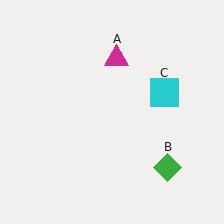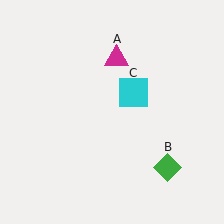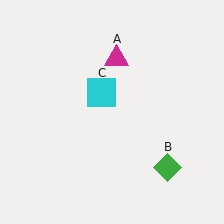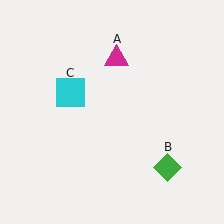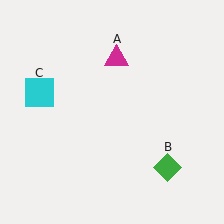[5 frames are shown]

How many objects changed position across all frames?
1 object changed position: cyan square (object C).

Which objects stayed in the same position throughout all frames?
Magenta triangle (object A) and green diamond (object B) remained stationary.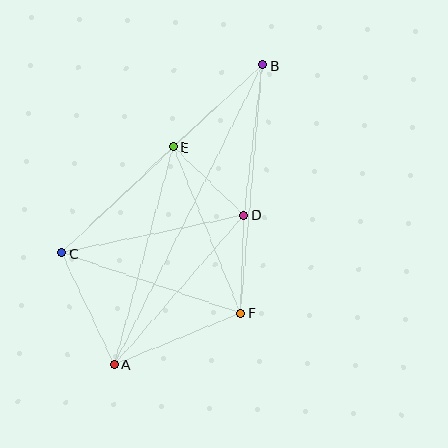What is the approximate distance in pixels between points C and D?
The distance between C and D is approximately 186 pixels.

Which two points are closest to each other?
Points D and F are closest to each other.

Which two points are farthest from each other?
Points A and B are farthest from each other.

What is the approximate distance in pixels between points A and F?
The distance between A and F is approximately 136 pixels.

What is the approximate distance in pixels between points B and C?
The distance between B and C is approximately 275 pixels.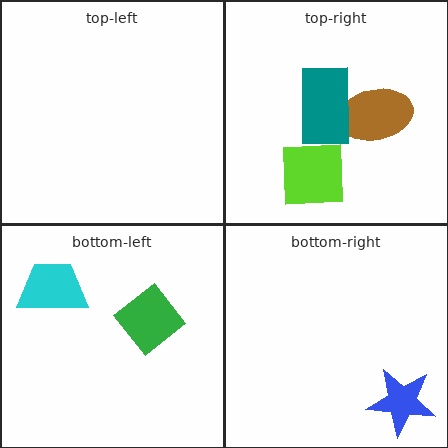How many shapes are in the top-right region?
3.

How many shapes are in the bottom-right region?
1.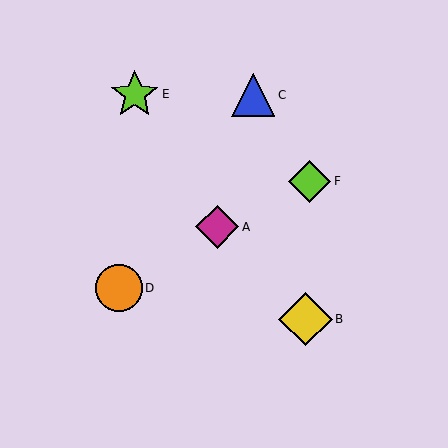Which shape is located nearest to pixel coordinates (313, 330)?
The yellow diamond (labeled B) at (305, 319) is nearest to that location.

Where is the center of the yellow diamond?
The center of the yellow diamond is at (305, 319).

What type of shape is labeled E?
Shape E is a lime star.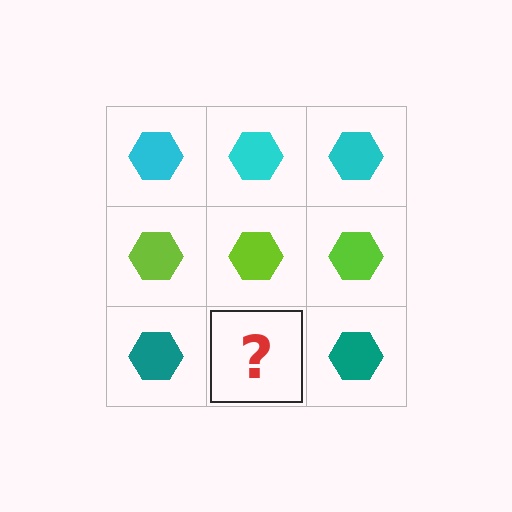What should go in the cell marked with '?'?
The missing cell should contain a teal hexagon.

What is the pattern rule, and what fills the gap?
The rule is that each row has a consistent color. The gap should be filled with a teal hexagon.